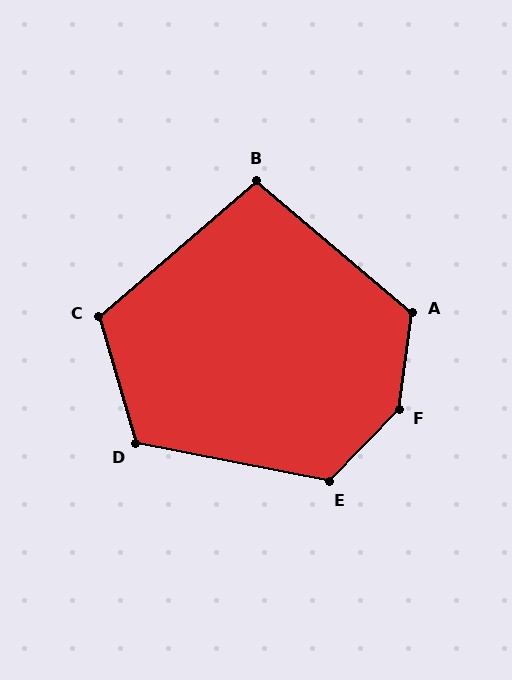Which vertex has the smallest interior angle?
B, at approximately 99 degrees.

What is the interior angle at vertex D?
Approximately 117 degrees (obtuse).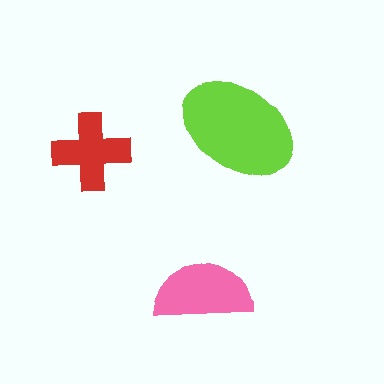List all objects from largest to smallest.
The lime ellipse, the pink semicircle, the red cross.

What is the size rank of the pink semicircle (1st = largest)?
2nd.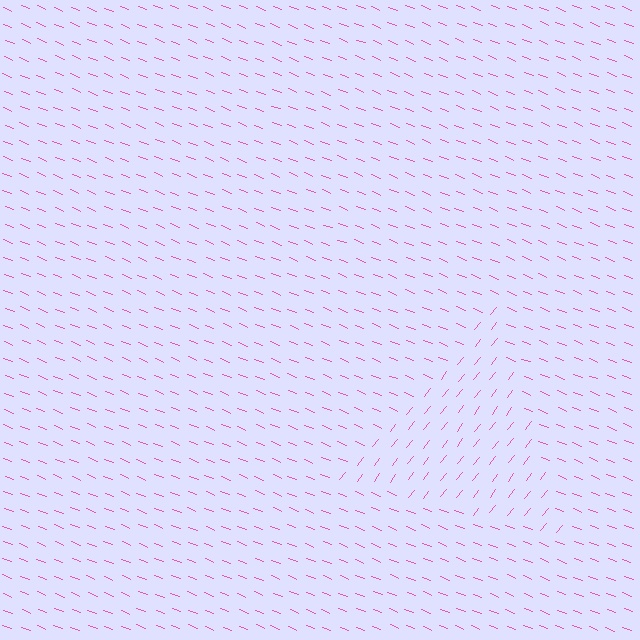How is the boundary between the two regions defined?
The boundary is defined purely by a change in line orientation (approximately 74 degrees difference). All lines are the same color and thickness.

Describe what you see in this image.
The image is filled with small pink line segments. A triangle region in the image has lines oriented differently from the surrounding lines, creating a visible texture boundary.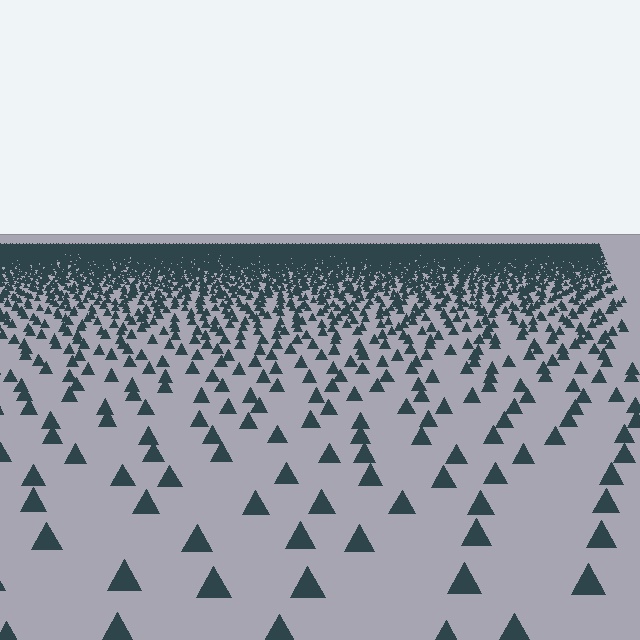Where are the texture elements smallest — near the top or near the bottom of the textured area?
Near the top.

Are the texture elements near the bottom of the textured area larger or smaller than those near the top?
Larger. Near the bottom, elements are closer to the viewer and appear at a bigger on-screen size.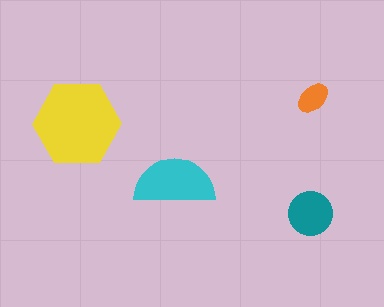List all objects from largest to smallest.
The yellow hexagon, the cyan semicircle, the teal circle, the orange ellipse.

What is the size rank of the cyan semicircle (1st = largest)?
2nd.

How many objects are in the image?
There are 4 objects in the image.